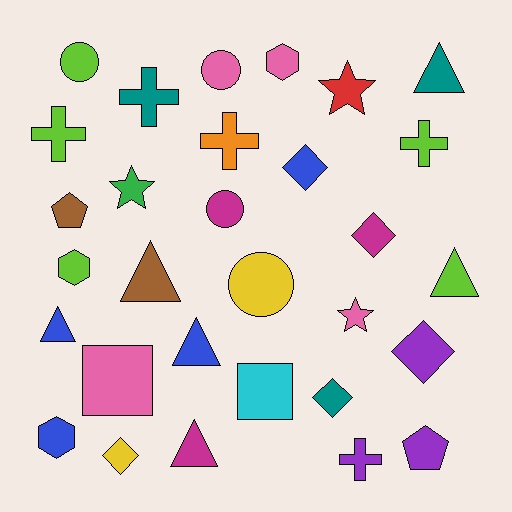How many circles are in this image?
There are 4 circles.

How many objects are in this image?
There are 30 objects.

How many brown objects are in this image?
There are 2 brown objects.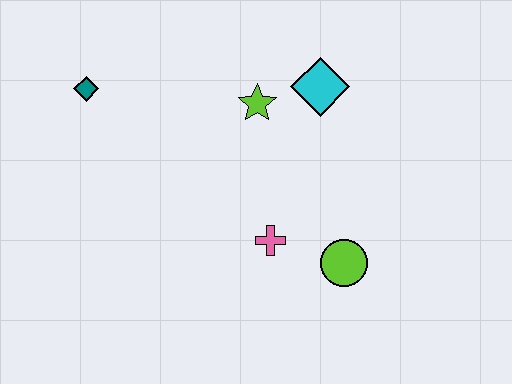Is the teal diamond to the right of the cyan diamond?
No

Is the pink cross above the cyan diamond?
No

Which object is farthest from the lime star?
The lime circle is farthest from the lime star.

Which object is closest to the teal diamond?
The lime star is closest to the teal diamond.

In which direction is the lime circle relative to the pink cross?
The lime circle is to the right of the pink cross.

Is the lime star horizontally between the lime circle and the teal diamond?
Yes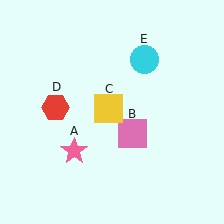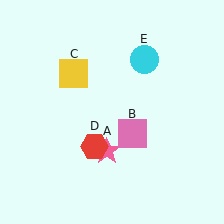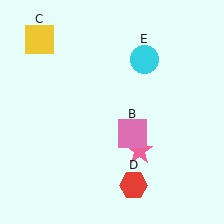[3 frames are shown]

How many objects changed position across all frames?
3 objects changed position: pink star (object A), yellow square (object C), red hexagon (object D).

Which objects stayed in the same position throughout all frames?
Pink square (object B) and cyan circle (object E) remained stationary.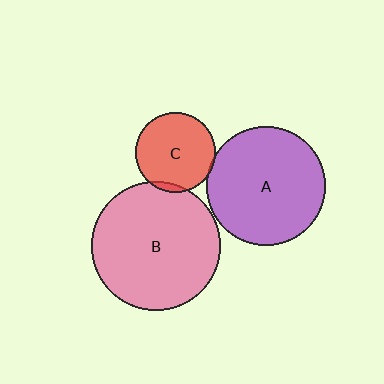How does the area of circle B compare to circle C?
Approximately 2.6 times.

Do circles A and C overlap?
Yes.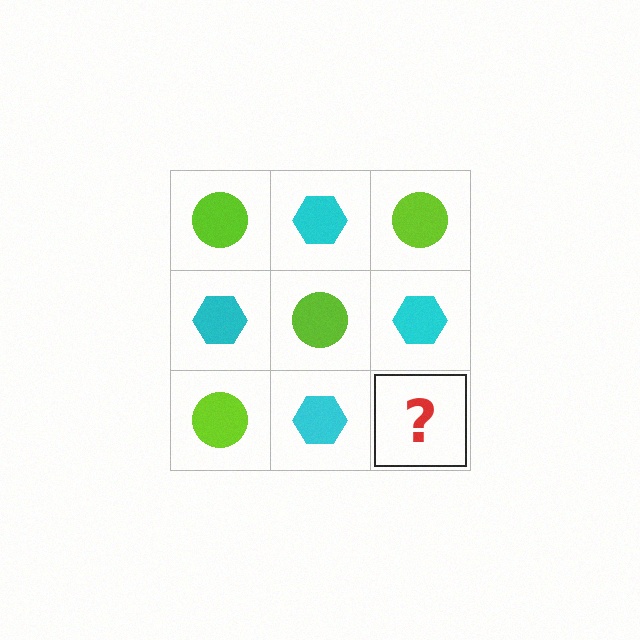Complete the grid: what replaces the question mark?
The question mark should be replaced with a lime circle.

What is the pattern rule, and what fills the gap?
The rule is that it alternates lime circle and cyan hexagon in a checkerboard pattern. The gap should be filled with a lime circle.